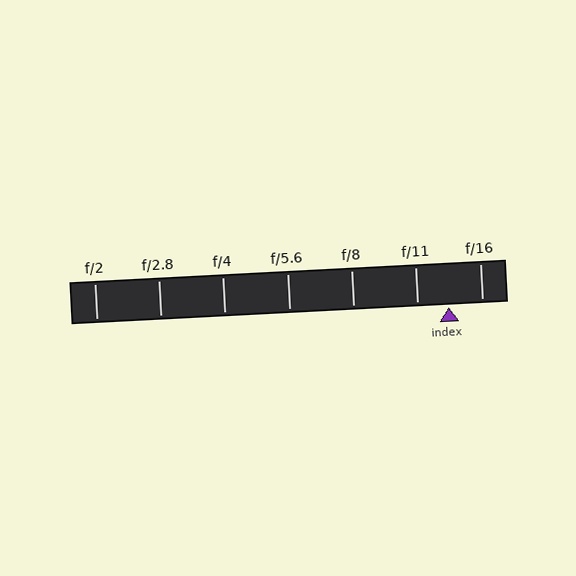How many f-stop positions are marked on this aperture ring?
There are 7 f-stop positions marked.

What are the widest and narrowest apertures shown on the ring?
The widest aperture shown is f/2 and the narrowest is f/16.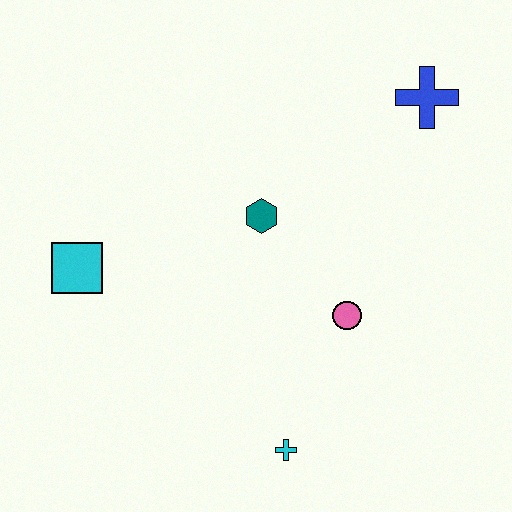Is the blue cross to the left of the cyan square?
No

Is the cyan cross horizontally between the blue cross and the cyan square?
Yes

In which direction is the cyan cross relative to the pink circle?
The cyan cross is below the pink circle.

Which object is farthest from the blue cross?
The cyan square is farthest from the blue cross.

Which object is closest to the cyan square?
The teal hexagon is closest to the cyan square.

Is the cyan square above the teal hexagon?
No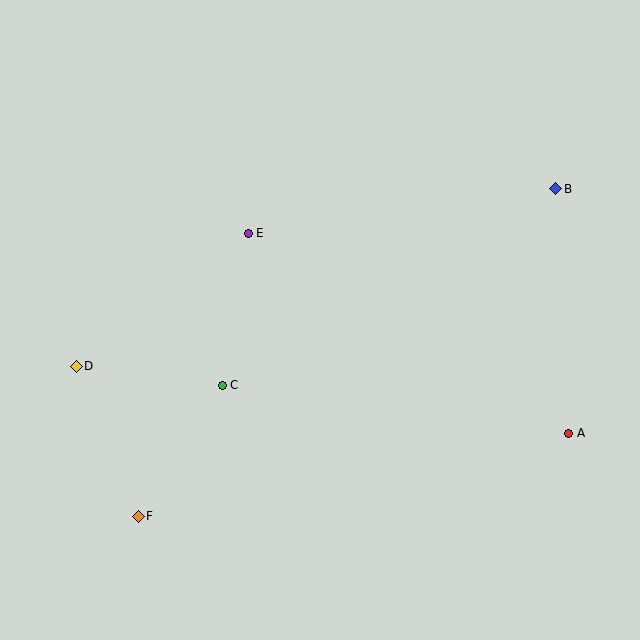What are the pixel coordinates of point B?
Point B is at (556, 189).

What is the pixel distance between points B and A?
The distance between B and A is 245 pixels.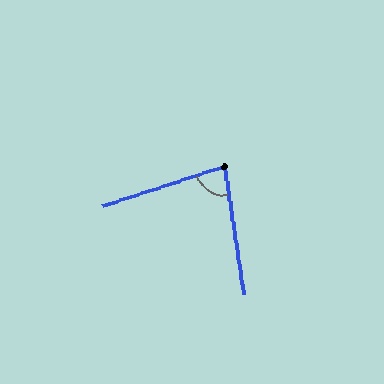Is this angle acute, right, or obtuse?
It is acute.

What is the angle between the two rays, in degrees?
Approximately 81 degrees.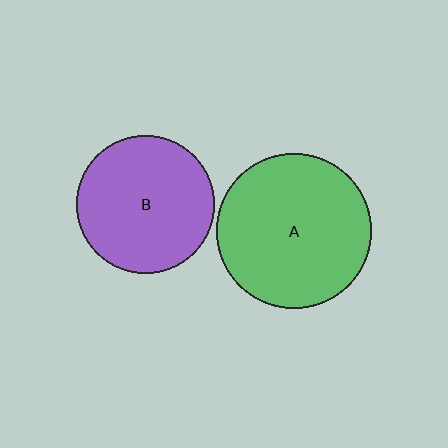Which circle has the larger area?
Circle A (green).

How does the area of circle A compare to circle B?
Approximately 1.3 times.